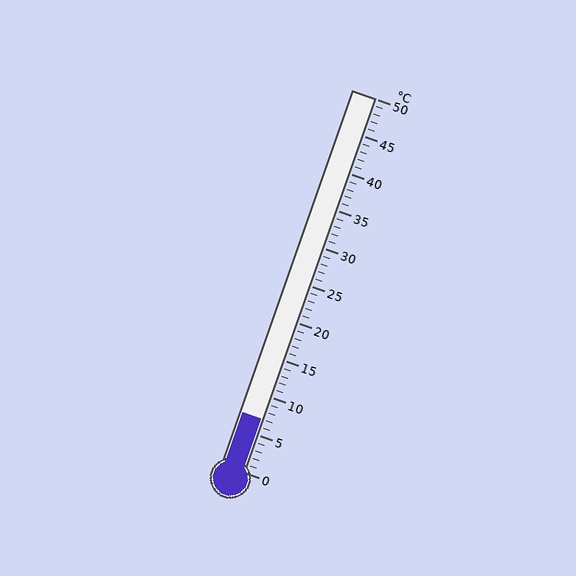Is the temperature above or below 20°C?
The temperature is below 20°C.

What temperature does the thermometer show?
The thermometer shows approximately 7°C.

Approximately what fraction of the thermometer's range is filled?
The thermometer is filled to approximately 15% of its range.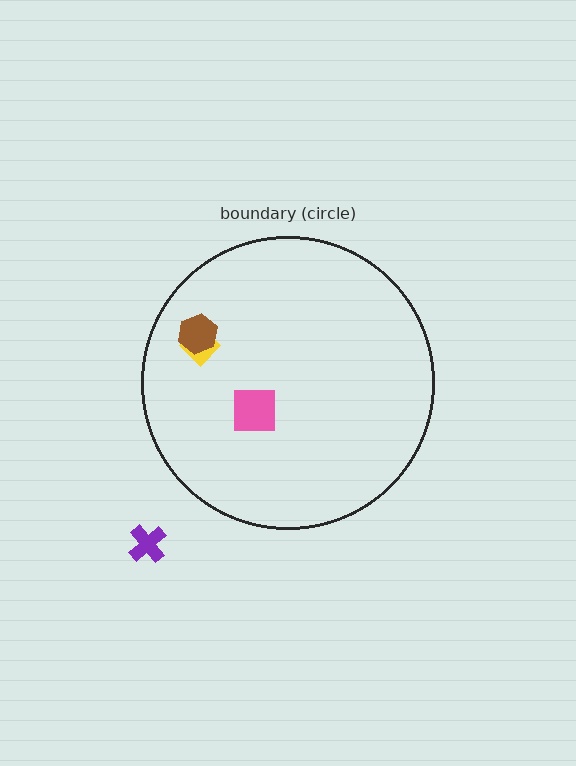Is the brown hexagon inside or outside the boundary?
Inside.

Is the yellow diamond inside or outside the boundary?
Inside.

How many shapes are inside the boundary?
3 inside, 1 outside.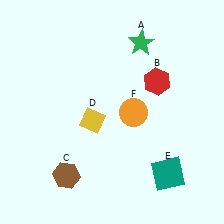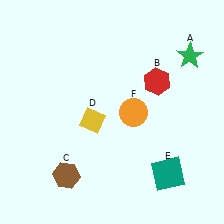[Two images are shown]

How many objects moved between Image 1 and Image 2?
1 object moved between the two images.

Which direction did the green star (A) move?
The green star (A) moved right.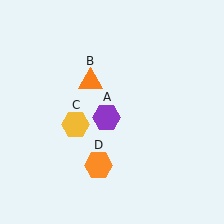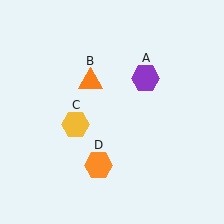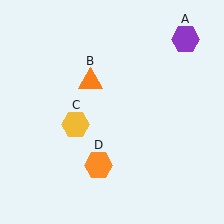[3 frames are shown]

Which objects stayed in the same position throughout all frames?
Orange triangle (object B) and yellow hexagon (object C) and orange hexagon (object D) remained stationary.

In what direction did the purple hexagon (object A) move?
The purple hexagon (object A) moved up and to the right.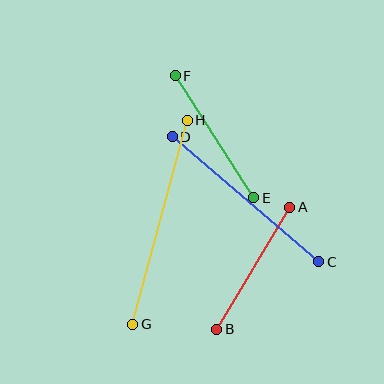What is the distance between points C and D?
The distance is approximately 192 pixels.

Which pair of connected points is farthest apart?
Points G and H are farthest apart.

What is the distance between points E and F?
The distance is approximately 145 pixels.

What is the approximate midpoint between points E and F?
The midpoint is at approximately (215, 137) pixels.